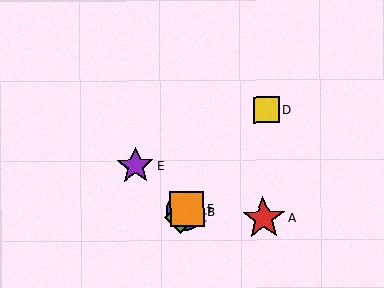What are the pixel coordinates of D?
Object D is at (266, 110).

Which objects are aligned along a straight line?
Objects B, C, D, F are aligned along a straight line.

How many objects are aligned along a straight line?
4 objects (B, C, D, F) are aligned along a straight line.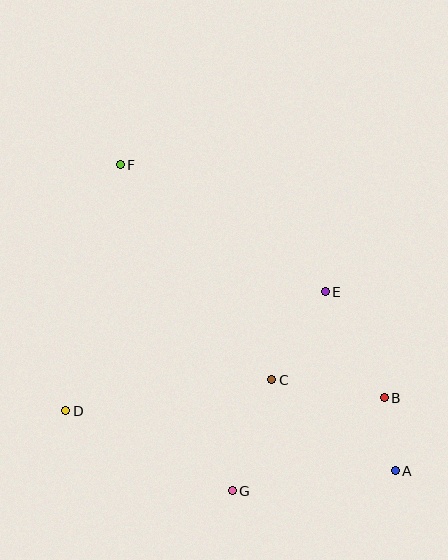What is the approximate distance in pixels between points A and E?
The distance between A and E is approximately 192 pixels.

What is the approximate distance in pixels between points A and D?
The distance between A and D is approximately 335 pixels.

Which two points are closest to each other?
Points A and B are closest to each other.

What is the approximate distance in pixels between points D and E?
The distance between D and E is approximately 285 pixels.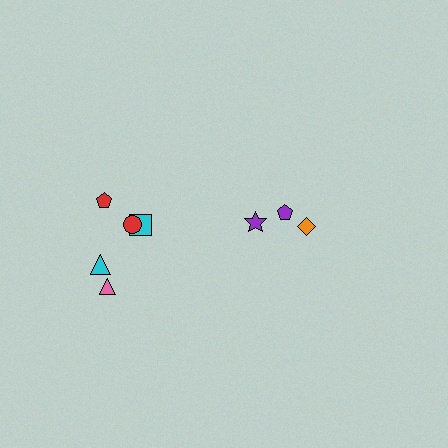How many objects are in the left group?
There are 5 objects.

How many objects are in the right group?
There are 3 objects.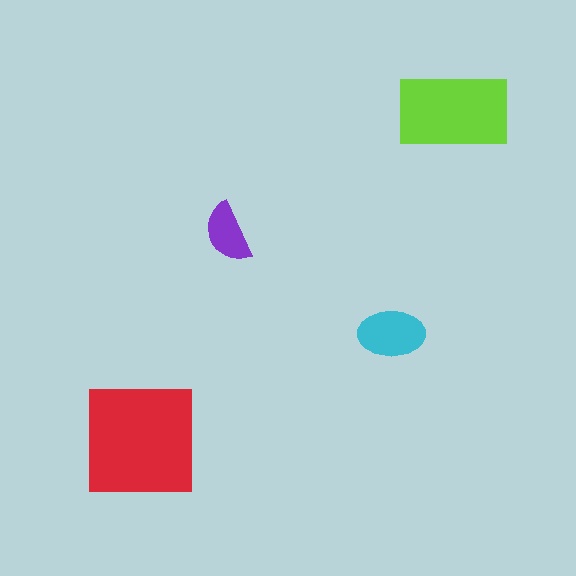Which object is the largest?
The red square.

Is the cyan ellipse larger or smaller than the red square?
Smaller.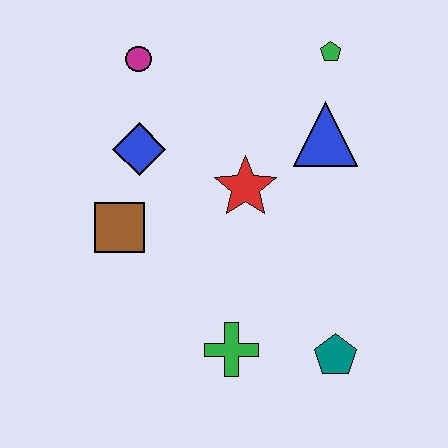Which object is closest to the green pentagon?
The blue triangle is closest to the green pentagon.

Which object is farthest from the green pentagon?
The green cross is farthest from the green pentagon.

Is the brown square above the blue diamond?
No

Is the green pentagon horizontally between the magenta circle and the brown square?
No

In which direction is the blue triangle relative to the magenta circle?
The blue triangle is to the right of the magenta circle.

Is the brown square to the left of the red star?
Yes